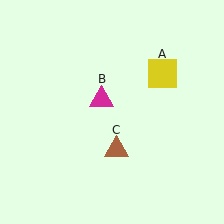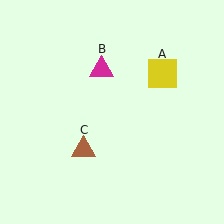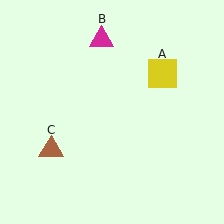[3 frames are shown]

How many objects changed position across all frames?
2 objects changed position: magenta triangle (object B), brown triangle (object C).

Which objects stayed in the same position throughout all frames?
Yellow square (object A) remained stationary.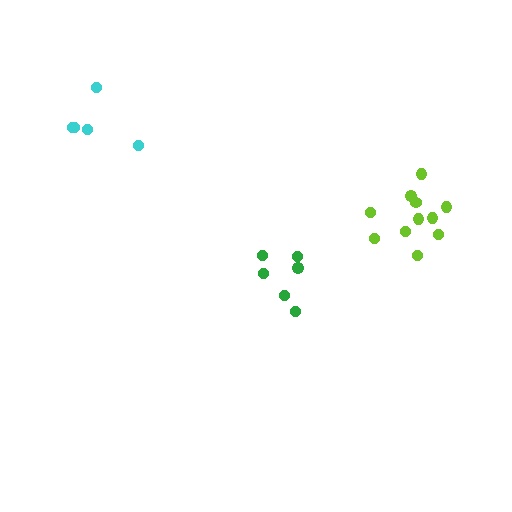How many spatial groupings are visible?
There are 3 spatial groupings.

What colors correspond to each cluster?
The clusters are colored: lime, green, cyan.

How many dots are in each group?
Group 1: 11 dots, Group 2: 6 dots, Group 3: 5 dots (22 total).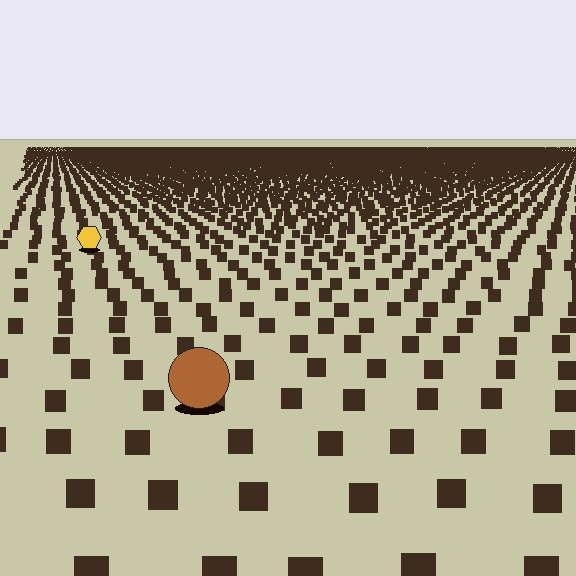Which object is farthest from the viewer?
The yellow hexagon is farthest from the viewer. It appears smaller and the ground texture around it is denser.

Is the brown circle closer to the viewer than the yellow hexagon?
Yes. The brown circle is closer — you can tell from the texture gradient: the ground texture is coarser near it.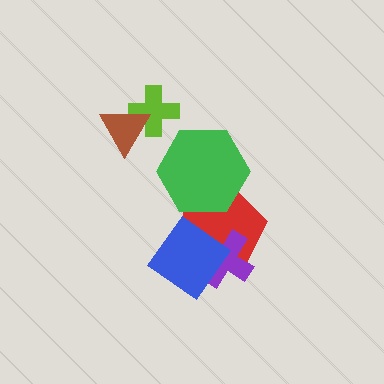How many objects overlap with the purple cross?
2 objects overlap with the purple cross.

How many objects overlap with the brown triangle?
1 object overlaps with the brown triangle.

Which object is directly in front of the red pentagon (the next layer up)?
The purple cross is directly in front of the red pentagon.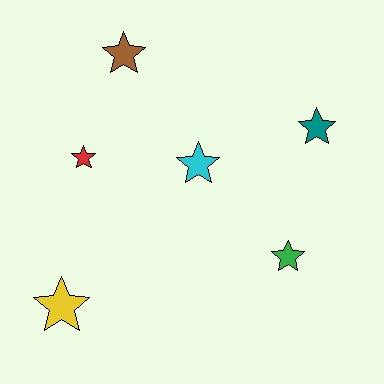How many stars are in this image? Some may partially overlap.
There are 6 stars.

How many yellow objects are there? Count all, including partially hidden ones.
There is 1 yellow object.